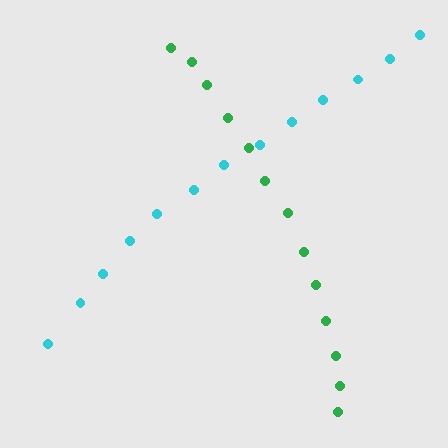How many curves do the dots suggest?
There are 2 distinct paths.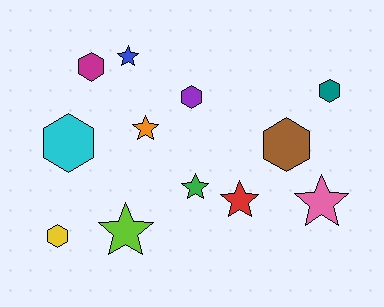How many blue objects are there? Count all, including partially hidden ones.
There is 1 blue object.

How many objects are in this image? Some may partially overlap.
There are 12 objects.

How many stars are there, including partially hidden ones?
There are 6 stars.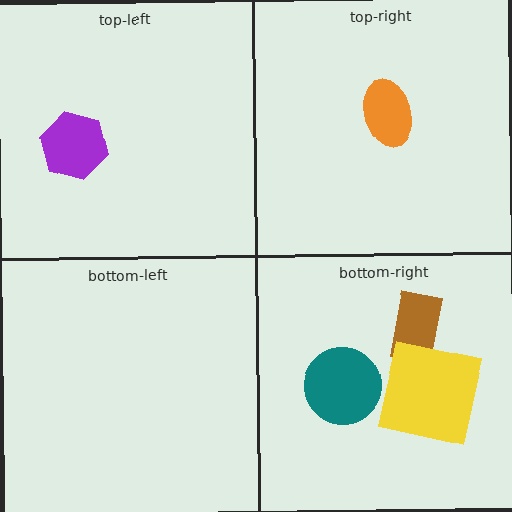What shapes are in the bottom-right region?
The brown rectangle, the teal circle, the yellow square.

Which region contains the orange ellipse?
The top-right region.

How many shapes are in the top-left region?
1.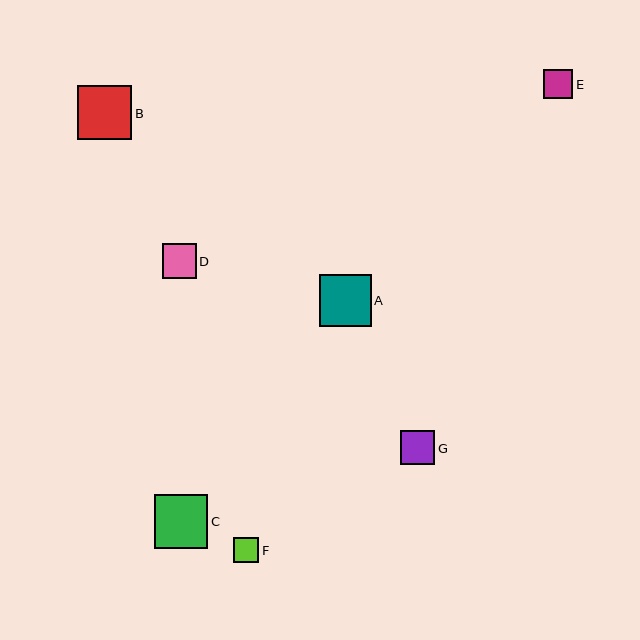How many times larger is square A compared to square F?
Square A is approximately 2.1 times the size of square F.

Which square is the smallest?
Square F is the smallest with a size of approximately 25 pixels.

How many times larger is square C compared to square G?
Square C is approximately 1.6 times the size of square G.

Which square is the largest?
Square C is the largest with a size of approximately 54 pixels.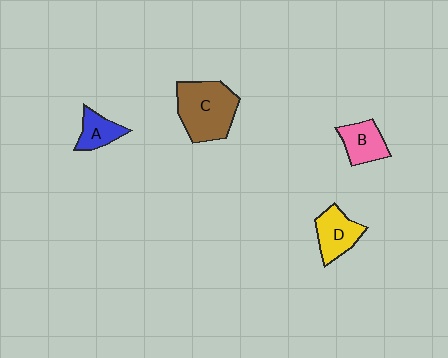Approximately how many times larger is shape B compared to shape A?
Approximately 1.3 times.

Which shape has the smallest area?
Shape A (blue).